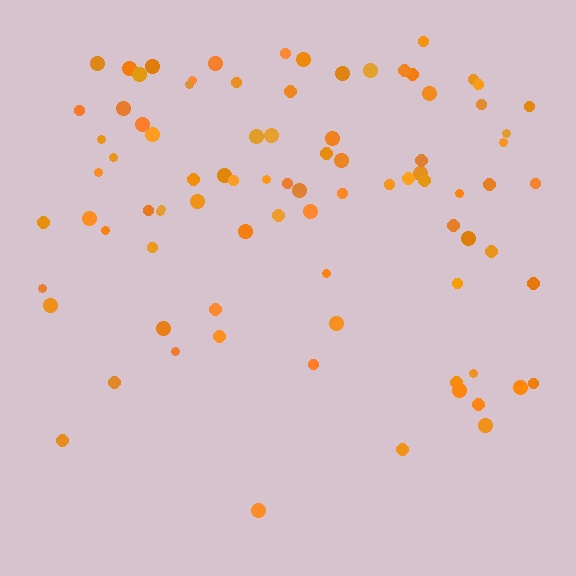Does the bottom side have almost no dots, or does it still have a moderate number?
Still a moderate number, just noticeably fewer than the top.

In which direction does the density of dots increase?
From bottom to top, with the top side densest.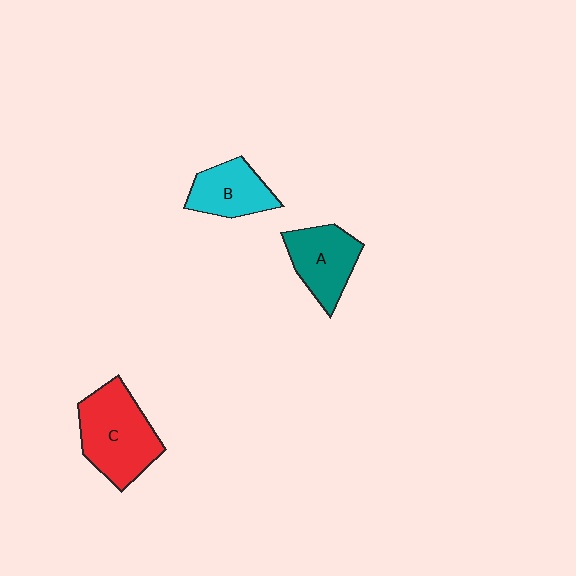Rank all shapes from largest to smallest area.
From largest to smallest: C (red), A (teal), B (cyan).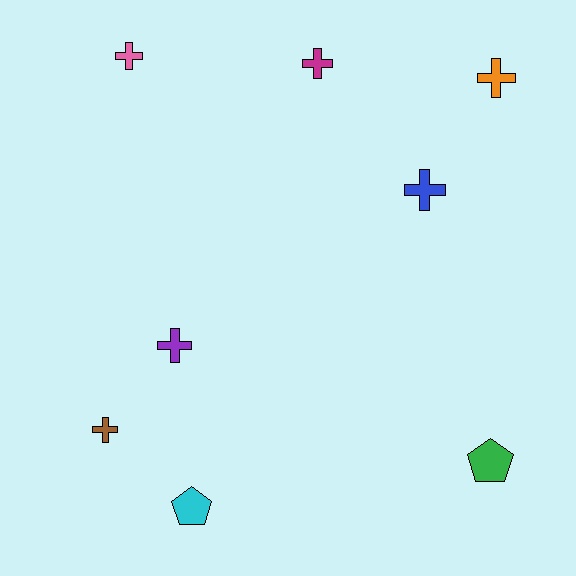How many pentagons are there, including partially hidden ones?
There are 2 pentagons.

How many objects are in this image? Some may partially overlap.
There are 8 objects.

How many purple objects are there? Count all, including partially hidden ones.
There is 1 purple object.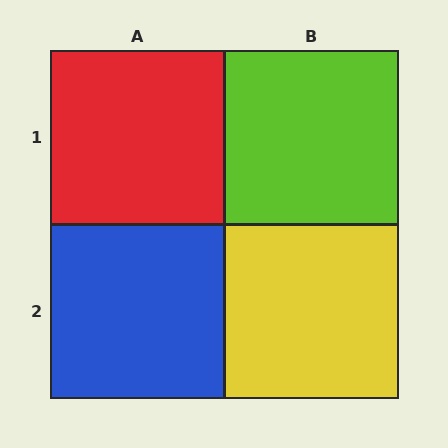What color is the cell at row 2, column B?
Yellow.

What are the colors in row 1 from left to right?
Red, lime.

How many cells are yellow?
1 cell is yellow.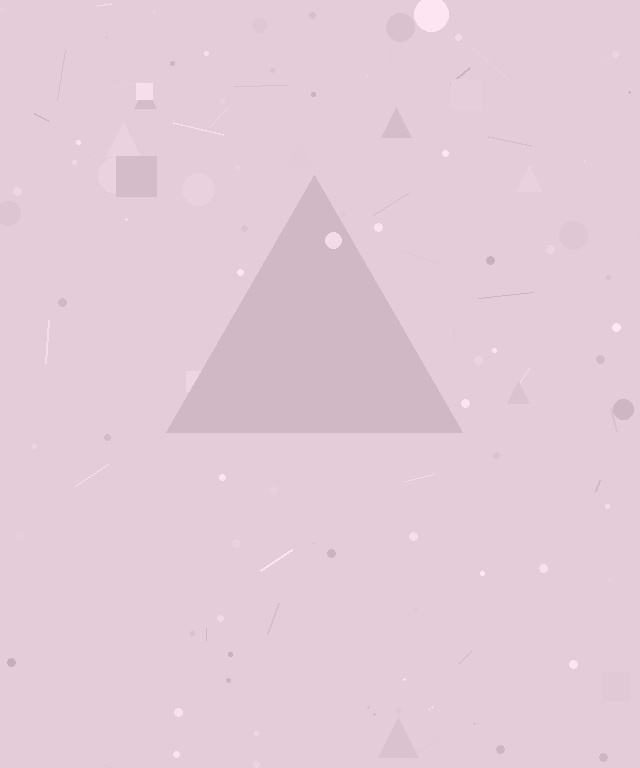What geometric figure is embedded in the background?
A triangle is embedded in the background.